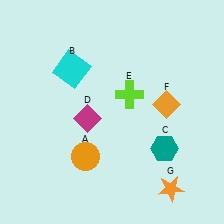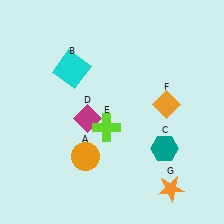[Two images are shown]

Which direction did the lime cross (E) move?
The lime cross (E) moved down.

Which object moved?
The lime cross (E) moved down.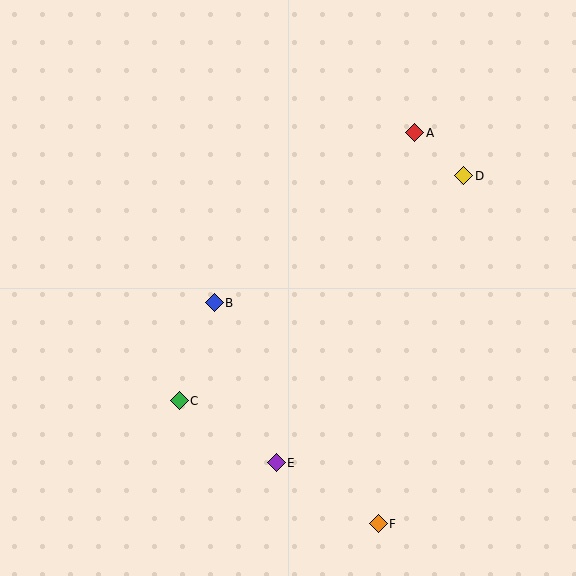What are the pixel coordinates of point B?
Point B is at (214, 303).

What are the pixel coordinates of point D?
Point D is at (464, 176).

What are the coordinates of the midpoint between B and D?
The midpoint between B and D is at (339, 239).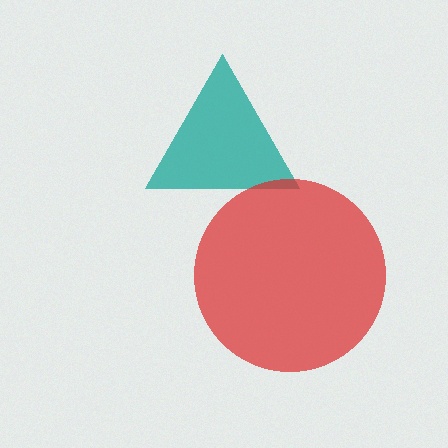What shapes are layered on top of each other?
The layered shapes are: a teal triangle, a red circle.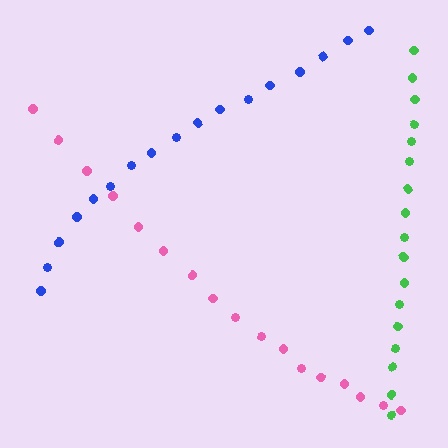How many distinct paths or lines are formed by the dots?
There are 3 distinct paths.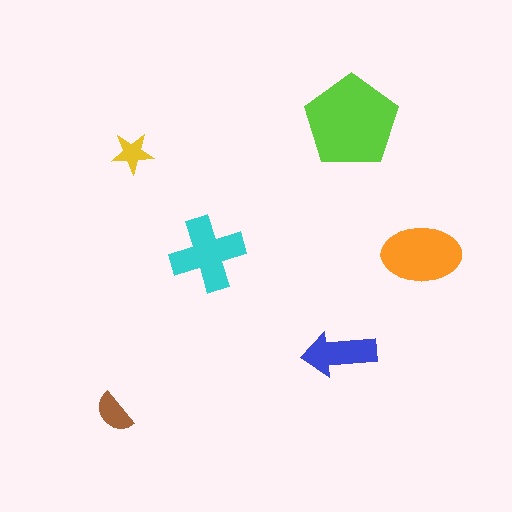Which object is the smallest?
The yellow star.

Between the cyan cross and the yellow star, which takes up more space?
The cyan cross.